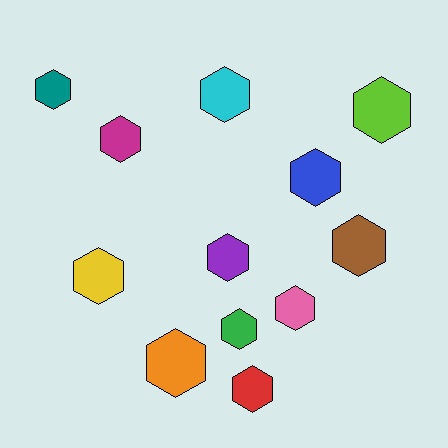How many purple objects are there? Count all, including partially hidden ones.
There is 1 purple object.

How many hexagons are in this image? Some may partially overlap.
There are 12 hexagons.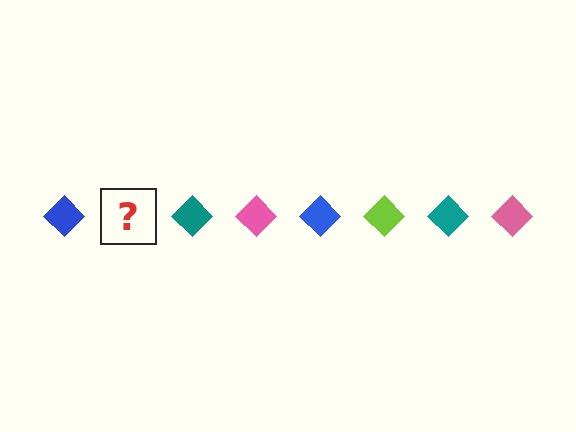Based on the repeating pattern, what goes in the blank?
The blank should be a lime diamond.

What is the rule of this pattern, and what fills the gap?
The rule is that the pattern cycles through blue, lime, teal, pink diamonds. The gap should be filled with a lime diamond.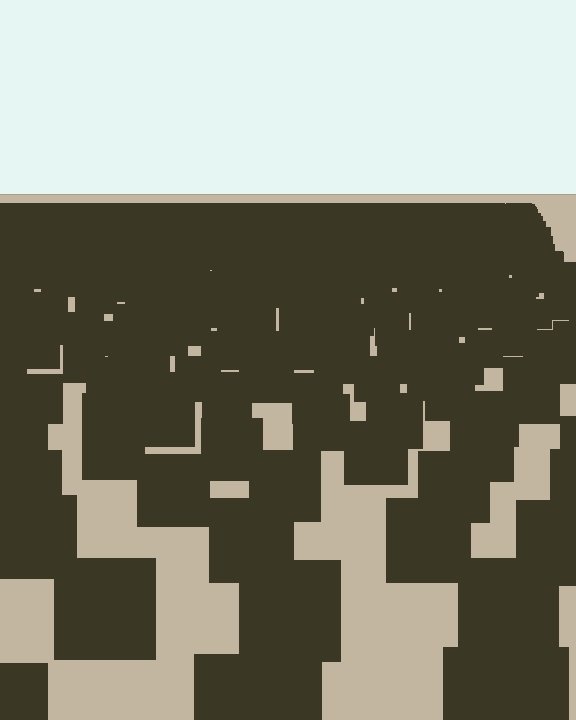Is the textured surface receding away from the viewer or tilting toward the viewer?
The surface is receding away from the viewer. Texture elements get smaller and denser toward the top.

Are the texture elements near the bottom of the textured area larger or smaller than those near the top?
Larger. Near the bottom, elements are closer to the viewer and appear at a bigger on-screen size.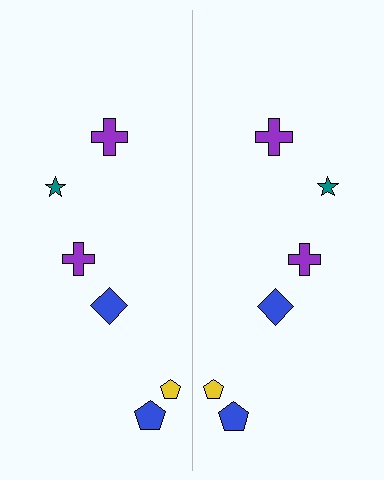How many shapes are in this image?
There are 12 shapes in this image.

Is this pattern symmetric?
Yes, this pattern has bilateral (reflection) symmetry.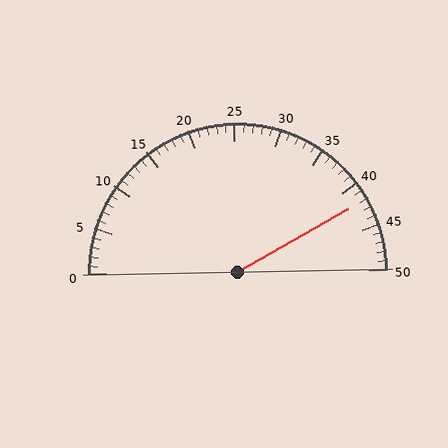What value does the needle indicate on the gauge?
The needle indicates approximately 42.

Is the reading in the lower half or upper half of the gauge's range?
The reading is in the upper half of the range (0 to 50).